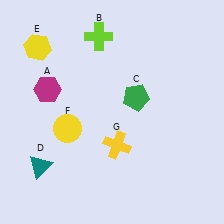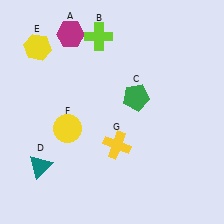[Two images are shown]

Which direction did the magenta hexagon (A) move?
The magenta hexagon (A) moved up.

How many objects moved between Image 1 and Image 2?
1 object moved between the two images.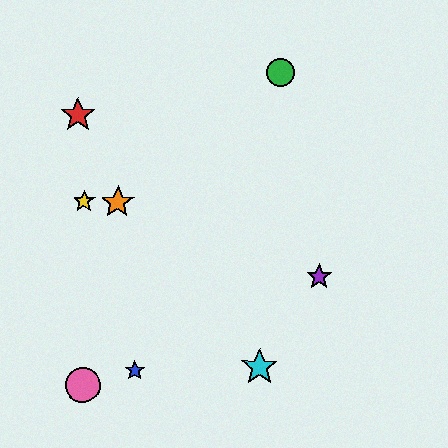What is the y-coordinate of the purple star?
The purple star is at y≈277.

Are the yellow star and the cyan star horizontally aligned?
No, the yellow star is at y≈202 and the cyan star is at y≈367.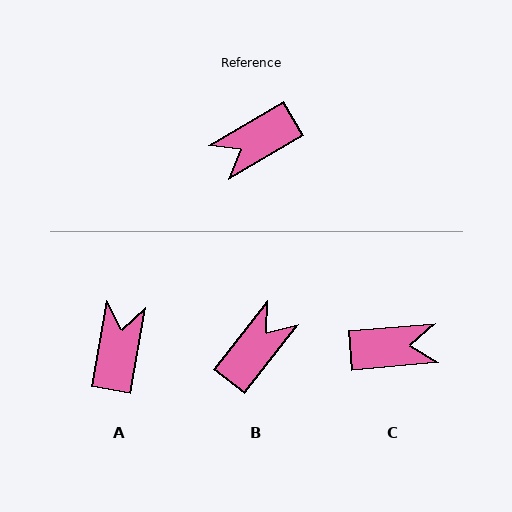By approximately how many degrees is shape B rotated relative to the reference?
Approximately 158 degrees clockwise.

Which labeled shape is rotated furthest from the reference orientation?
B, about 158 degrees away.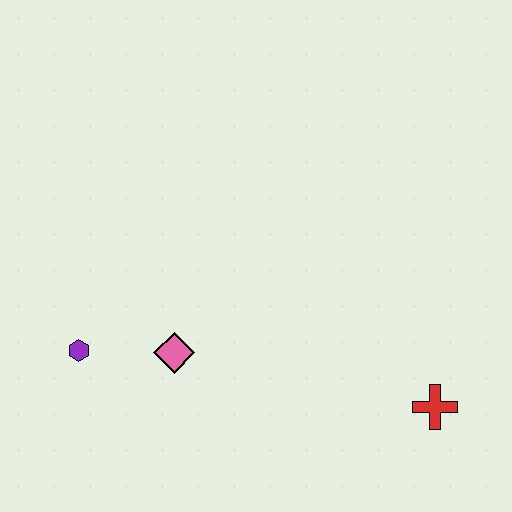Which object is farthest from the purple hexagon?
The red cross is farthest from the purple hexagon.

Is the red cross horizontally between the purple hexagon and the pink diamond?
No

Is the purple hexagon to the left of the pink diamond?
Yes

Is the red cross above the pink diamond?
No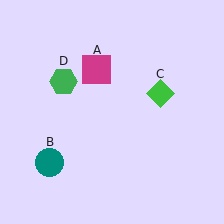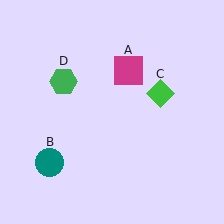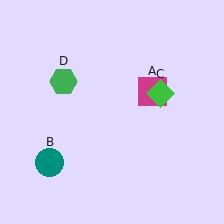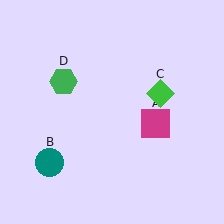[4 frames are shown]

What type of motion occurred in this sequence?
The magenta square (object A) rotated clockwise around the center of the scene.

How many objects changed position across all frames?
1 object changed position: magenta square (object A).